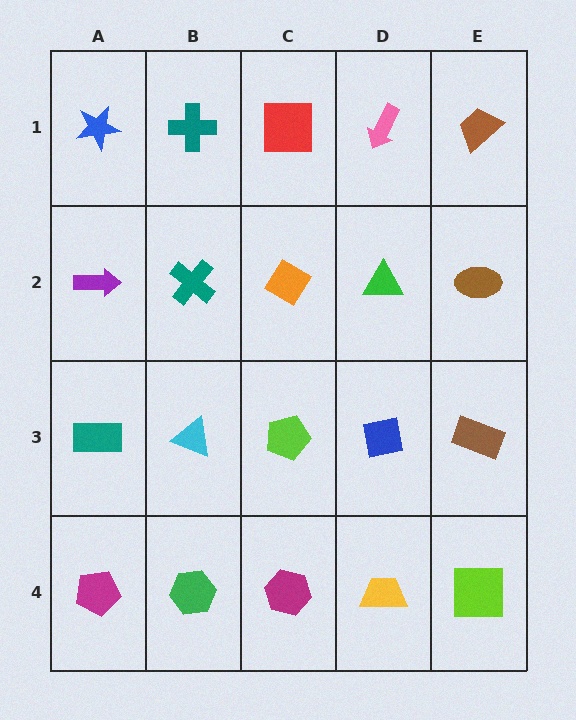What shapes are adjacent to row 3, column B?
A teal cross (row 2, column B), a green hexagon (row 4, column B), a teal rectangle (row 3, column A), a lime pentagon (row 3, column C).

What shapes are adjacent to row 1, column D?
A green triangle (row 2, column D), a red square (row 1, column C), a brown trapezoid (row 1, column E).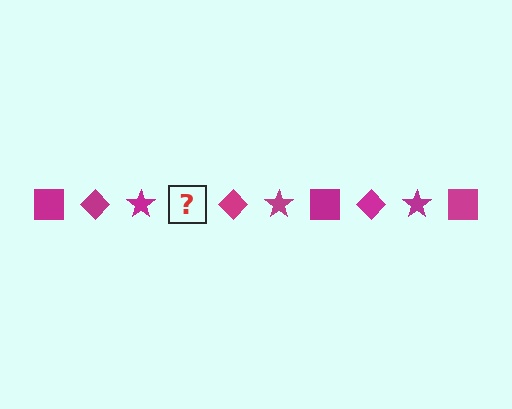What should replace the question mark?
The question mark should be replaced with a magenta square.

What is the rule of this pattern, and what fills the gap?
The rule is that the pattern cycles through square, diamond, star shapes in magenta. The gap should be filled with a magenta square.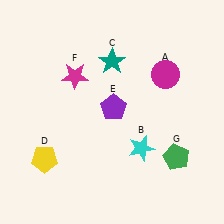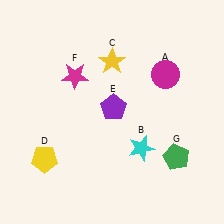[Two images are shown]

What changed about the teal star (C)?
In Image 1, C is teal. In Image 2, it changed to yellow.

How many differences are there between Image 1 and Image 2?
There is 1 difference between the two images.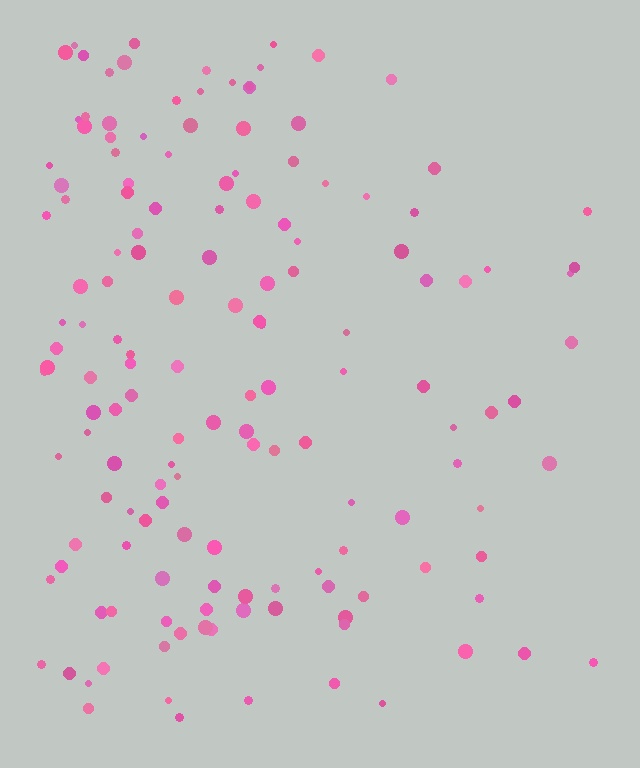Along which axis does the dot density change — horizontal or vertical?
Horizontal.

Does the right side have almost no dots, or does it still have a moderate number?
Still a moderate number, just noticeably fewer than the left.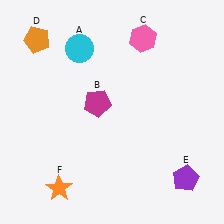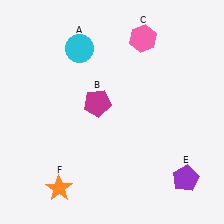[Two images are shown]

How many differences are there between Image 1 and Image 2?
There is 1 difference between the two images.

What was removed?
The orange pentagon (D) was removed in Image 2.